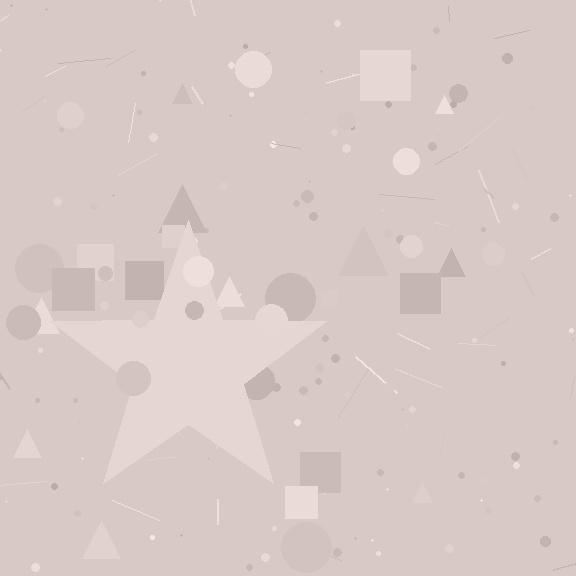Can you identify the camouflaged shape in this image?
The camouflaged shape is a star.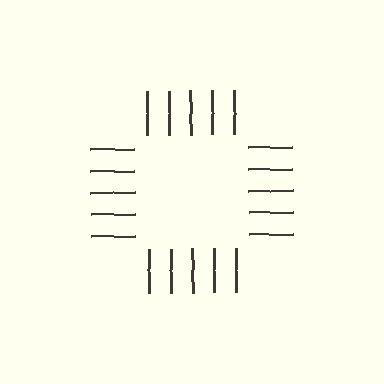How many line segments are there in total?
20 — 5 along each of the 4 edges.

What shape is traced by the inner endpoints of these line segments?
An illusory square — the line segments terminate on its edges but no continuous stroke is drawn.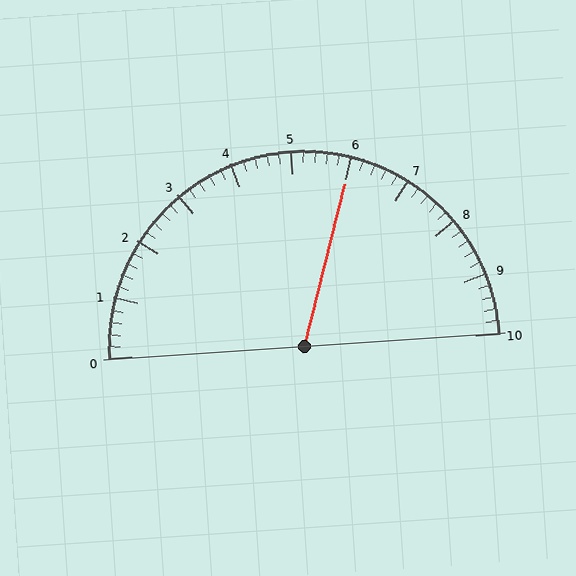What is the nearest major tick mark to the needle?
The nearest major tick mark is 6.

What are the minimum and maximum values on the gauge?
The gauge ranges from 0 to 10.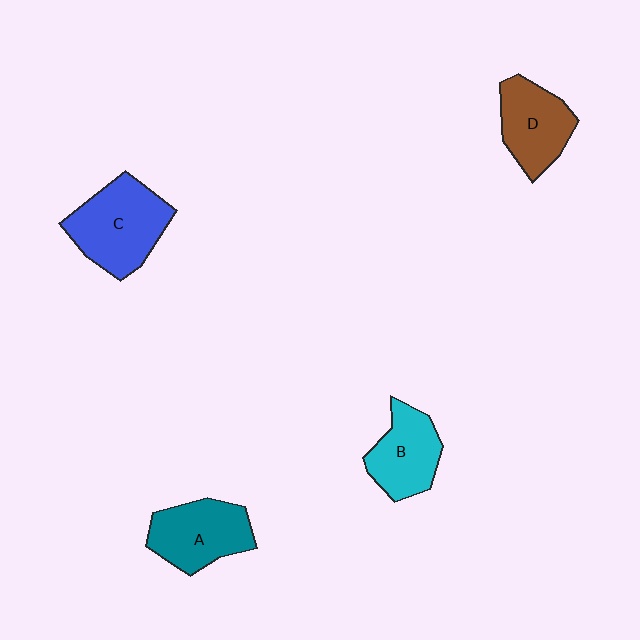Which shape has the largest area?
Shape C (blue).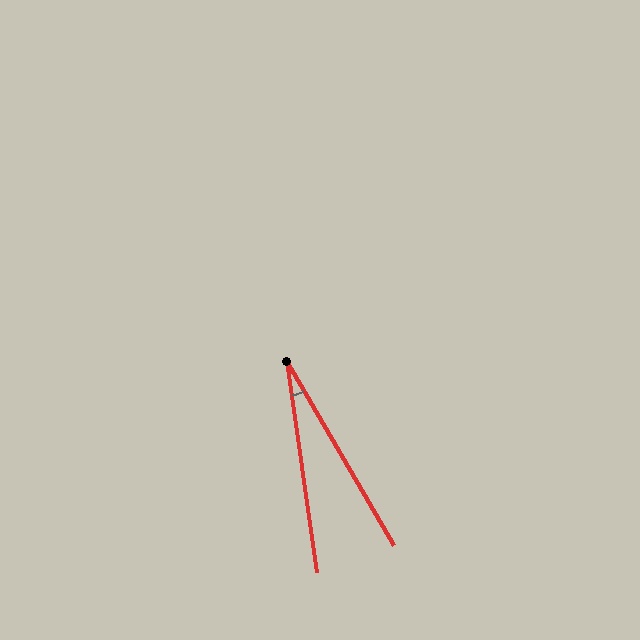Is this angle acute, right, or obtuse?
It is acute.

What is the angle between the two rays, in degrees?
Approximately 22 degrees.